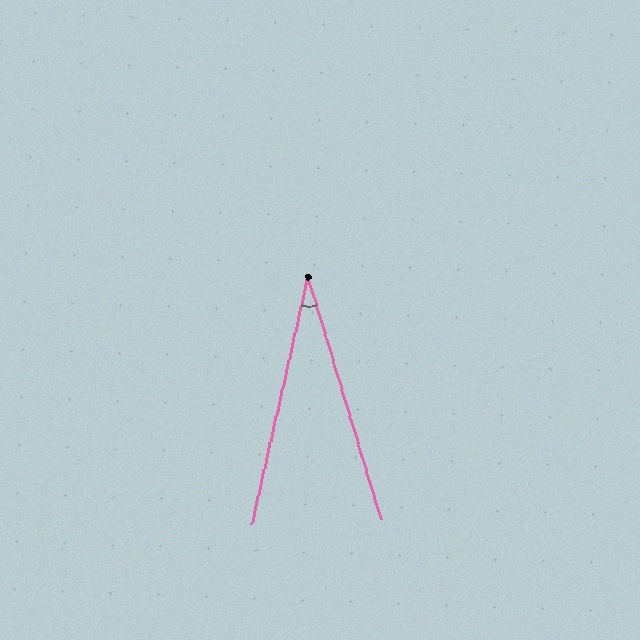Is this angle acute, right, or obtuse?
It is acute.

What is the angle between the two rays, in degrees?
Approximately 30 degrees.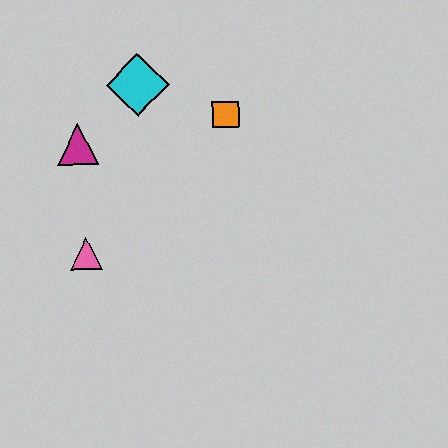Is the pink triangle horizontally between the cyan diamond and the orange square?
No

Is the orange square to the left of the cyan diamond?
No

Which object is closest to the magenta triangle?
The cyan diamond is closest to the magenta triangle.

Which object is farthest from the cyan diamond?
The pink triangle is farthest from the cyan diamond.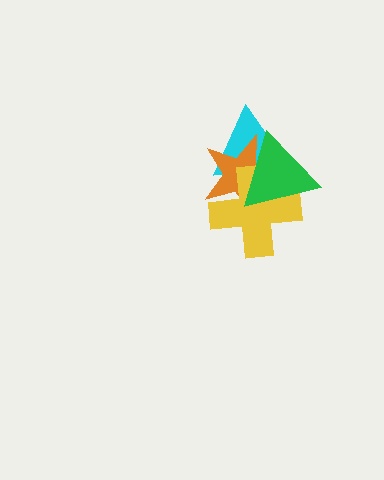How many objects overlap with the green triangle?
3 objects overlap with the green triangle.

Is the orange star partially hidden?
Yes, it is partially covered by another shape.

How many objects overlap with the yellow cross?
3 objects overlap with the yellow cross.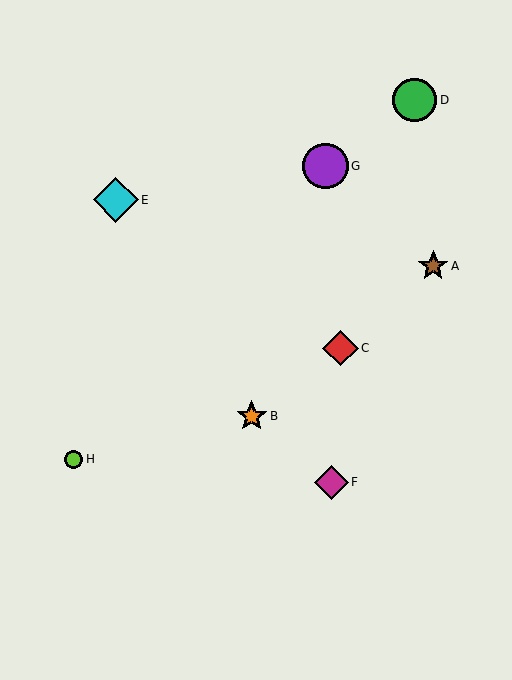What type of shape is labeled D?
Shape D is a green circle.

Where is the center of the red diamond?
The center of the red diamond is at (340, 348).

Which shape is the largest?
The purple circle (labeled G) is the largest.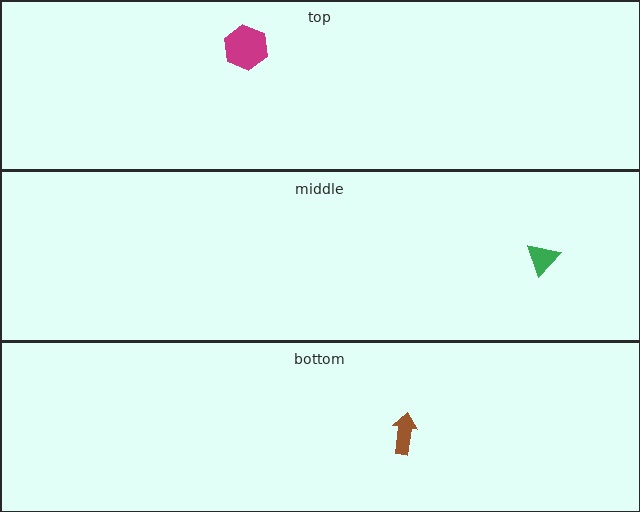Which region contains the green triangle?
The middle region.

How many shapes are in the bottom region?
1.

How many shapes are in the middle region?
1.